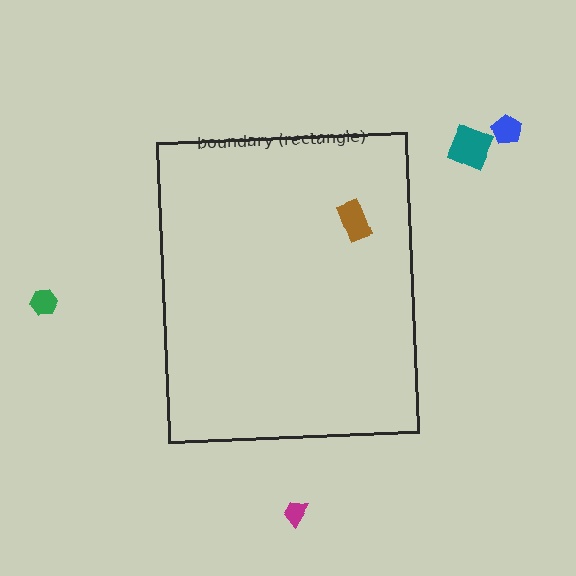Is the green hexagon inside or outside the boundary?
Outside.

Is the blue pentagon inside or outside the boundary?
Outside.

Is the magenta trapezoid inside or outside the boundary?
Outside.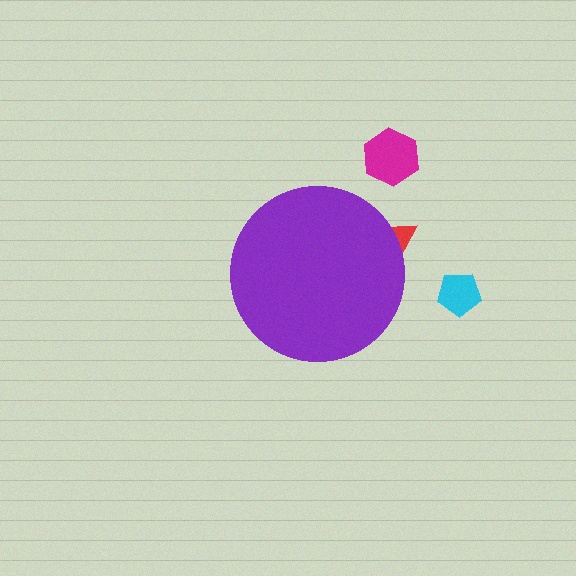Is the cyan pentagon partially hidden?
No, the cyan pentagon is fully visible.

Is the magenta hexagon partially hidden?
No, the magenta hexagon is fully visible.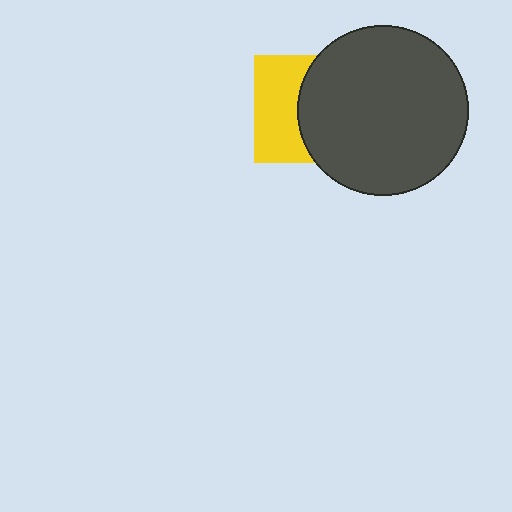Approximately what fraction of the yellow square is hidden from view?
Roughly 54% of the yellow square is hidden behind the dark gray circle.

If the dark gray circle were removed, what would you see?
You would see the complete yellow square.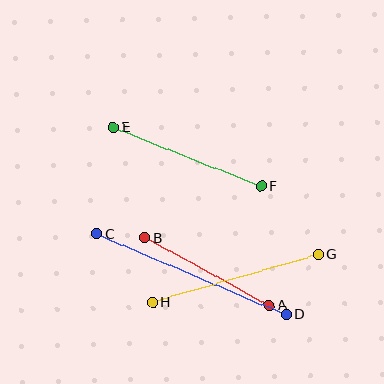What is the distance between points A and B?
The distance is approximately 142 pixels.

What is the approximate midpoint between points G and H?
The midpoint is at approximately (236, 278) pixels.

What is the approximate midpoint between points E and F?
The midpoint is at approximately (187, 157) pixels.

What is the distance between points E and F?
The distance is approximately 159 pixels.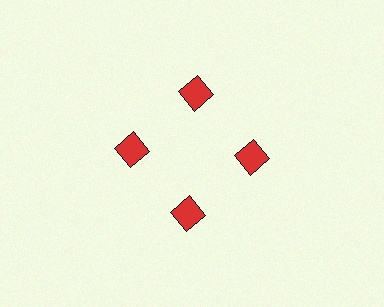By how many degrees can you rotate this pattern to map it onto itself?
The pattern maps onto itself every 90 degrees of rotation.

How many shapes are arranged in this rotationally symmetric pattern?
There are 4 shapes, arranged in 4 groups of 1.